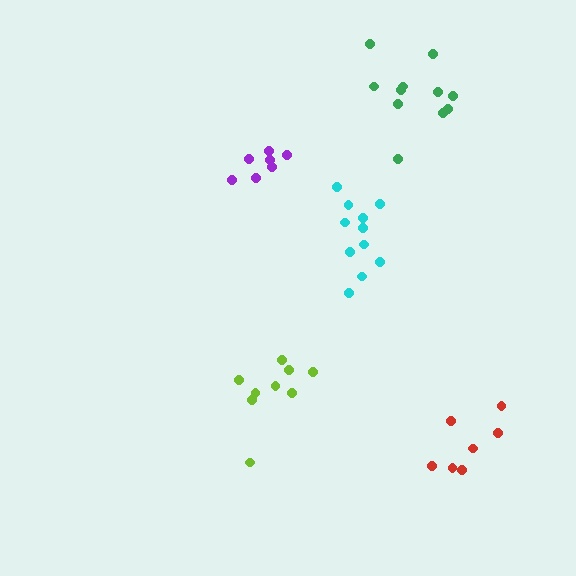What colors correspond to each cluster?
The clusters are colored: lime, purple, red, green, cyan.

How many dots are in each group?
Group 1: 9 dots, Group 2: 7 dots, Group 3: 7 dots, Group 4: 11 dots, Group 5: 11 dots (45 total).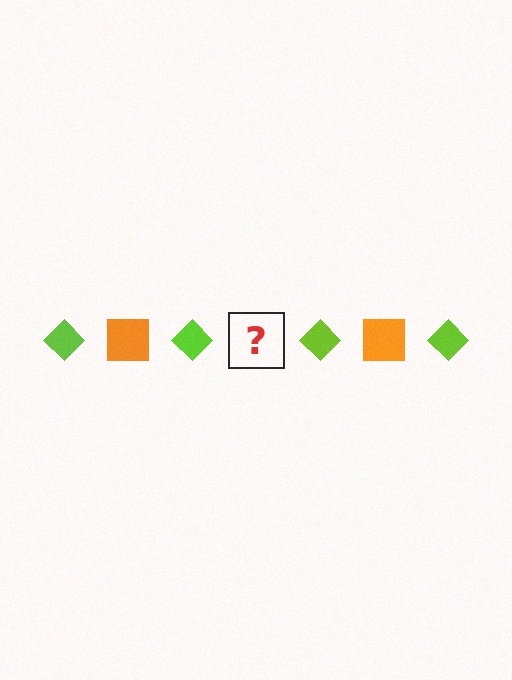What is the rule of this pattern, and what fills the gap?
The rule is that the pattern alternates between lime diamond and orange square. The gap should be filled with an orange square.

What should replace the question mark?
The question mark should be replaced with an orange square.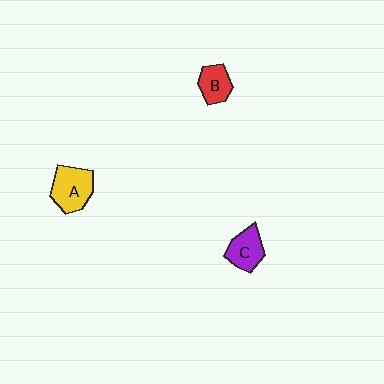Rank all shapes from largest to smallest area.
From largest to smallest: A (yellow), C (purple), B (red).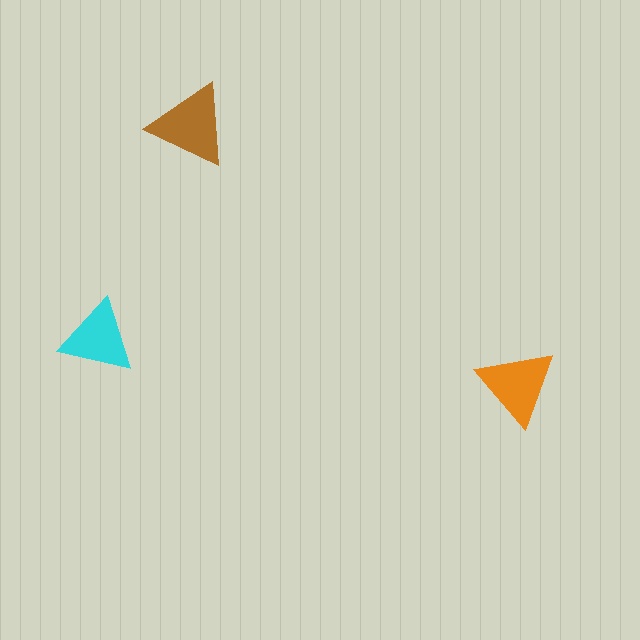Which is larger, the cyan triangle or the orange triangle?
The orange one.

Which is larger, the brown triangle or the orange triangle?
The brown one.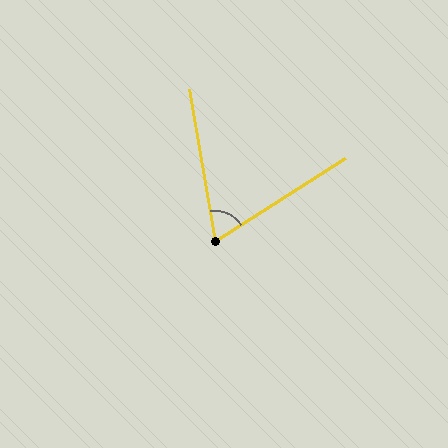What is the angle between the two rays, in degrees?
Approximately 68 degrees.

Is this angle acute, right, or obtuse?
It is acute.